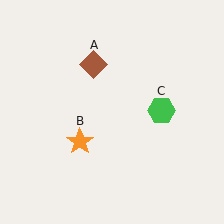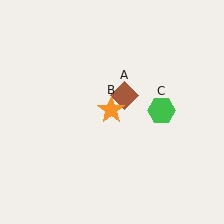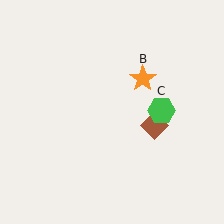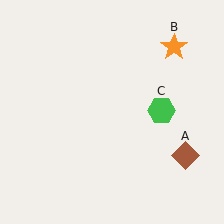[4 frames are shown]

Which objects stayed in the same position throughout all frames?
Green hexagon (object C) remained stationary.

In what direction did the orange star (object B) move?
The orange star (object B) moved up and to the right.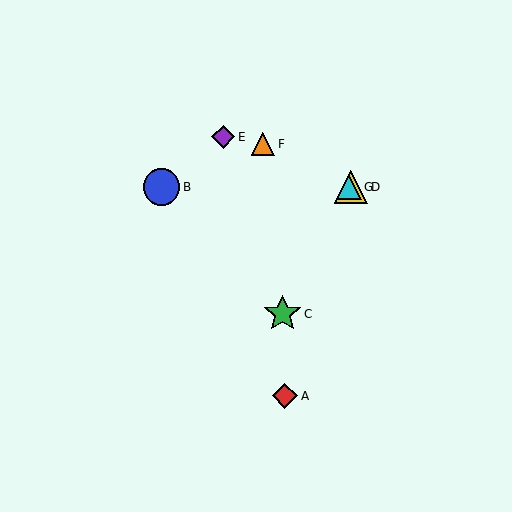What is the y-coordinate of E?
Object E is at y≈137.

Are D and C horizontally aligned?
No, D is at y≈187 and C is at y≈314.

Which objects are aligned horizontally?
Objects B, D, G are aligned horizontally.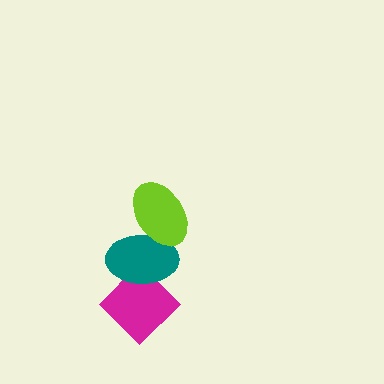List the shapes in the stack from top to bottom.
From top to bottom: the lime ellipse, the teal ellipse, the magenta diamond.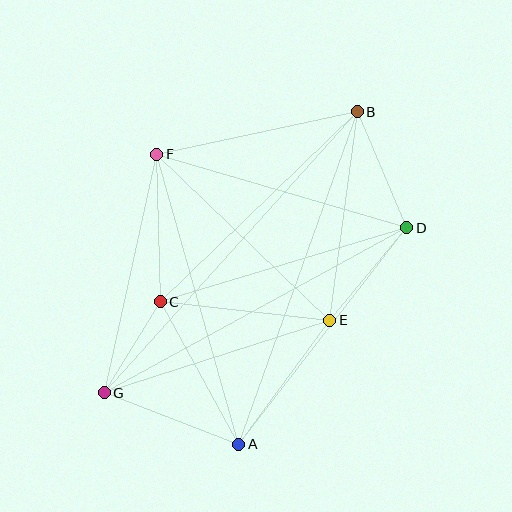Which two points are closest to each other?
Points C and G are closest to each other.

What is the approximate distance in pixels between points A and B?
The distance between A and B is approximately 353 pixels.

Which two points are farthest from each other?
Points B and G are farthest from each other.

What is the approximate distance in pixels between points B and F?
The distance between B and F is approximately 205 pixels.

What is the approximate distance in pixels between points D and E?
The distance between D and E is approximately 120 pixels.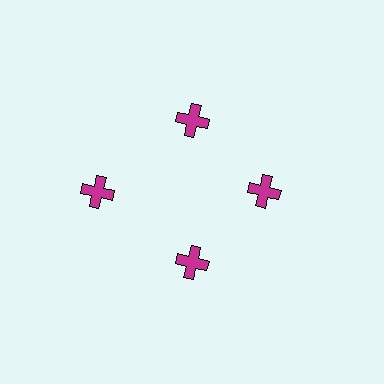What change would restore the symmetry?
The symmetry would be restored by moving it inward, back onto the ring so that all 4 crosses sit at equal angles and equal distance from the center.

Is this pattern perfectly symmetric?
No. The 4 magenta crosses are arranged in a ring, but one element near the 9 o'clock position is pushed outward from the center, breaking the 4-fold rotational symmetry.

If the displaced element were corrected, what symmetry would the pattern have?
It would have 4-fold rotational symmetry — the pattern would map onto itself every 90 degrees.